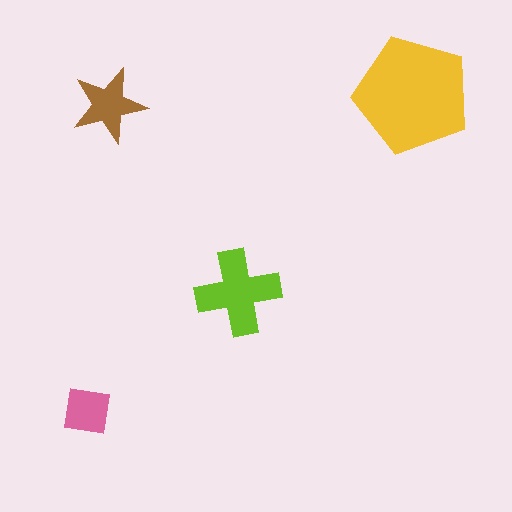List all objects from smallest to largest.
The pink square, the brown star, the lime cross, the yellow pentagon.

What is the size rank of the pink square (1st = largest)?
4th.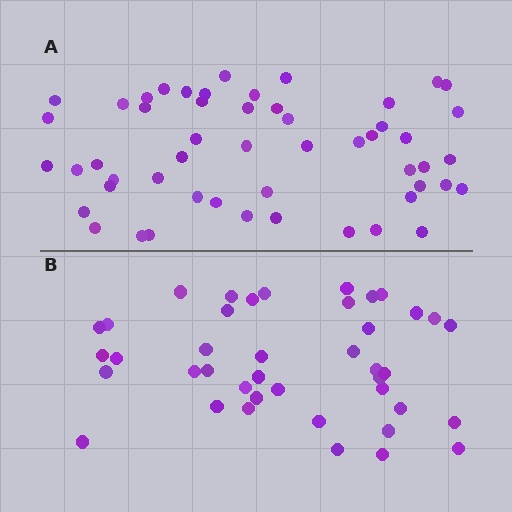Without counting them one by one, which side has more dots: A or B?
Region A (the top region) has more dots.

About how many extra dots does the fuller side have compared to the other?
Region A has roughly 12 or so more dots than region B.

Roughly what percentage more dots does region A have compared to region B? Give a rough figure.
About 25% more.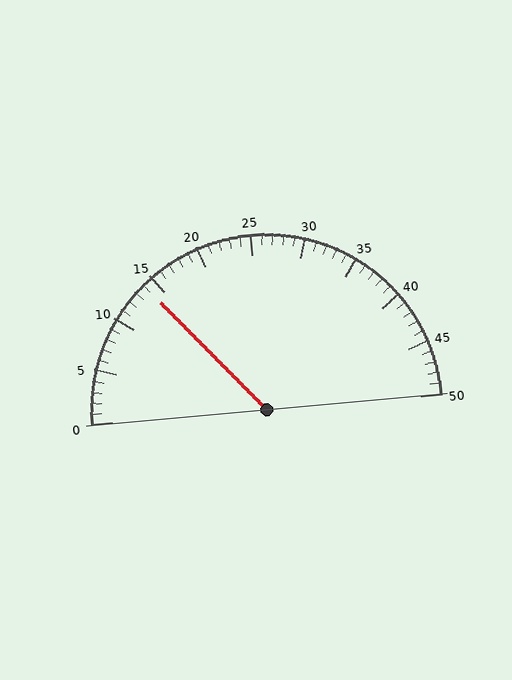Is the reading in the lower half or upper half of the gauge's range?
The reading is in the lower half of the range (0 to 50).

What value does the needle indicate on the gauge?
The needle indicates approximately 14.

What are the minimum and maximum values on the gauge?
The gauge ranges from 0 to 50.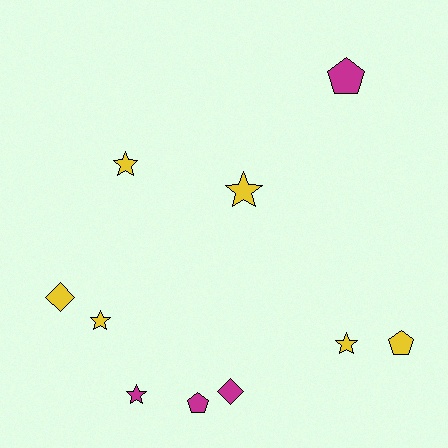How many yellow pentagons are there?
There is 1 yellow pentagon.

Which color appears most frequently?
Yellow, with 6 objects.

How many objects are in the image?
There are 10 objects.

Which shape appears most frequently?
Star, with 5 objects.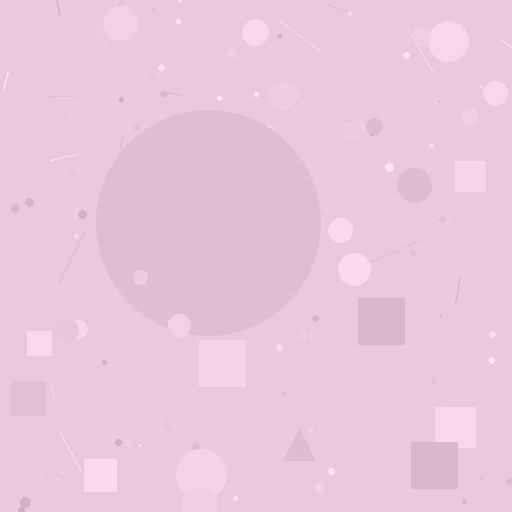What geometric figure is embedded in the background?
A circle is embedded in the background.